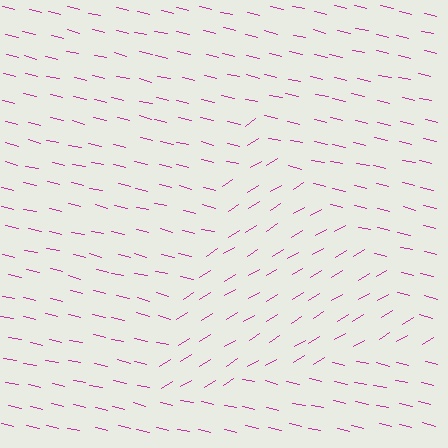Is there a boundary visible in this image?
Yes, there is a texture boundary formed by a change in line orientation.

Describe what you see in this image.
The image is filled with small magenta line segments. A triangle region in the image has lines oriented differently from the surrounding lines, creating a visible texture boundary.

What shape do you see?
I see a triangle.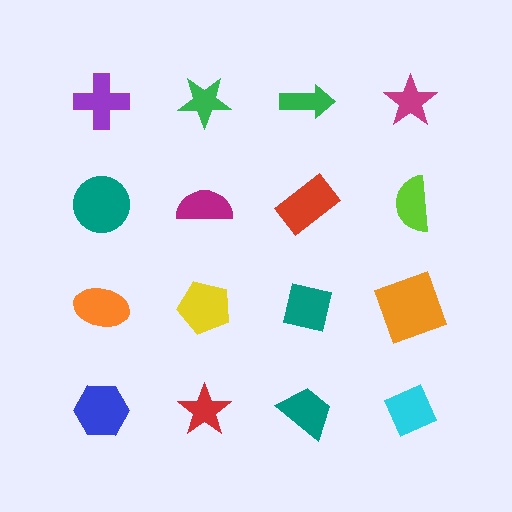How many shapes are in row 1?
4 shapes.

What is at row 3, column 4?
An orange square.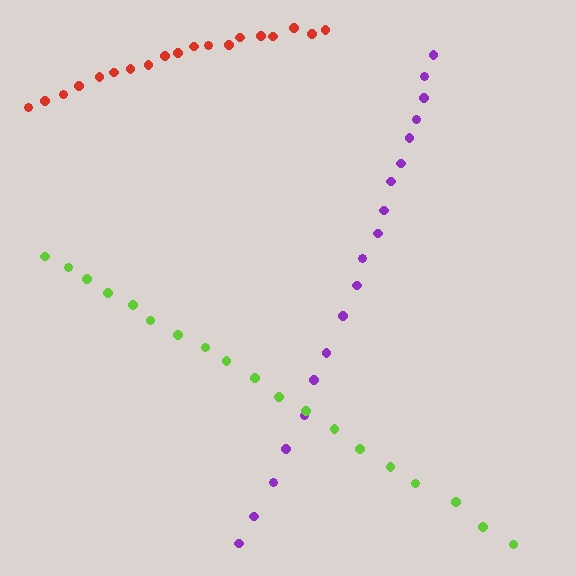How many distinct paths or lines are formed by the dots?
There are 3 distinct paths.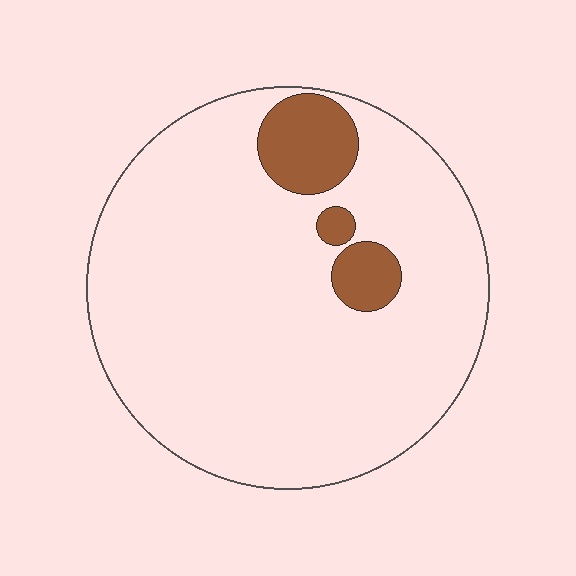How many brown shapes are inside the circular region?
3.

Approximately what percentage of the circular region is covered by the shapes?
Approximately 10%.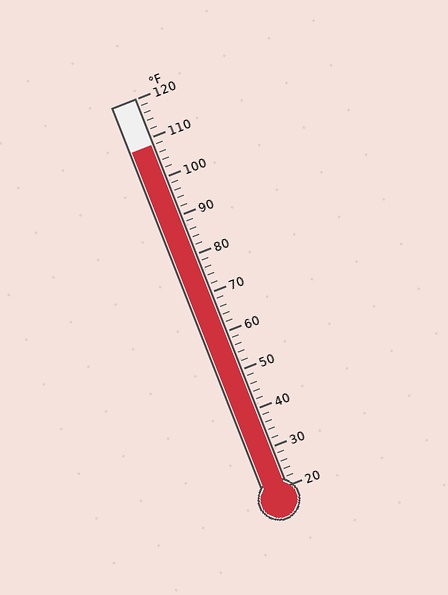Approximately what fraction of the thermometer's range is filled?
The thermometer is filled to approximately 90% of its range.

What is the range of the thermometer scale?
The thermometer scale ranges from 20°F to 120°F.